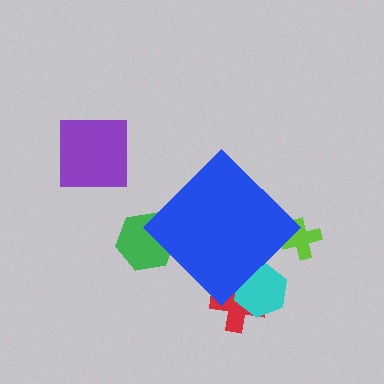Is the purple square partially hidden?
No, the purple square is fully visible.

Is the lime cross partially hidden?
Yes, the lime cross is partially hidden behind the blue diamond.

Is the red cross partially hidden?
Yes, the red cross is partially hidden behind the blue diamond.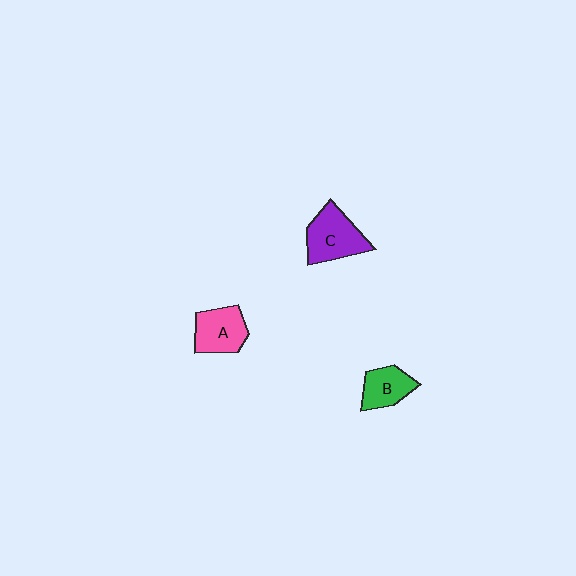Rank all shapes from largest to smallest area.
From largest to smallest: C (purple), A (pink), B (green).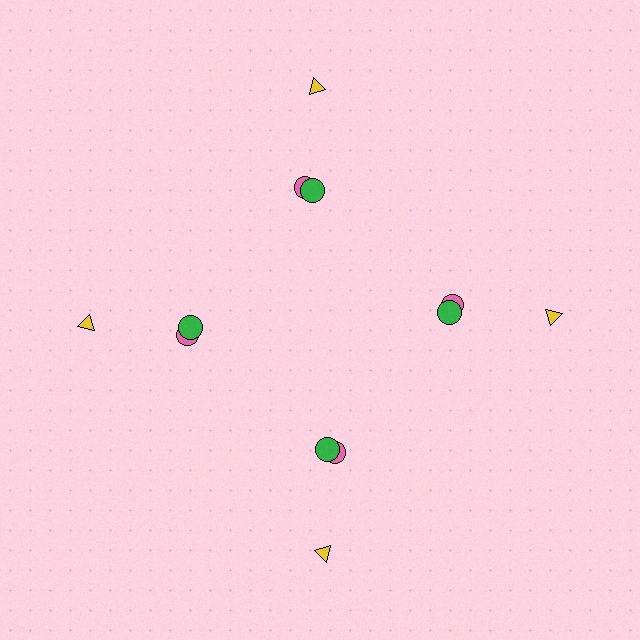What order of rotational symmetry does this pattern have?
This pattern has 4-fold rotational symmetry.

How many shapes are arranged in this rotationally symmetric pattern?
There are 12 shapes, arranged in 4 groups of 3.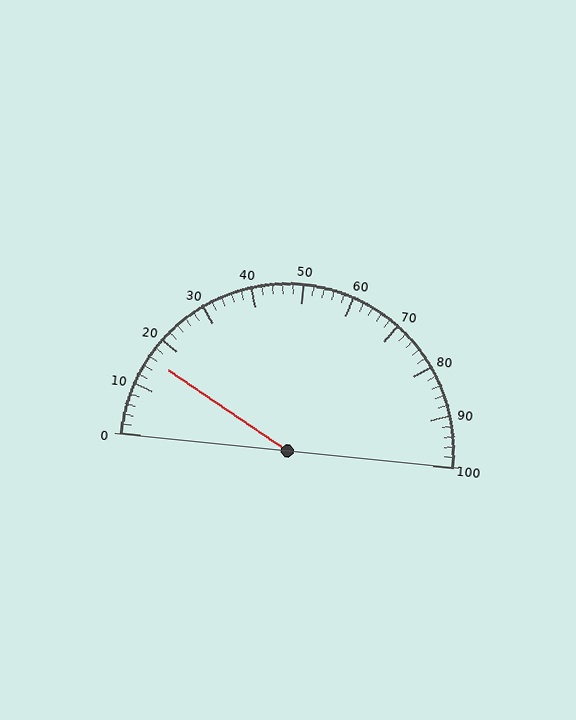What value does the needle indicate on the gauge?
The needle indicates approximately 16.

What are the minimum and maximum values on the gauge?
The gauge ranges from 0 to 100.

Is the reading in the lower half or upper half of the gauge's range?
The reading is in the lower half of the range (0 to 100).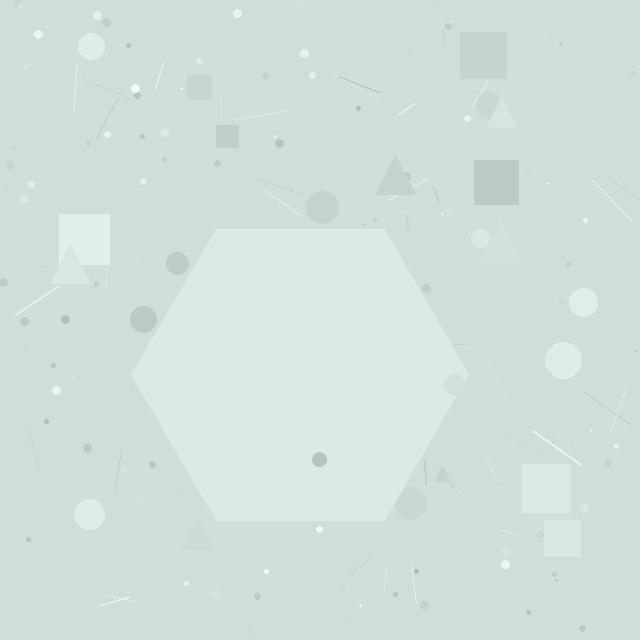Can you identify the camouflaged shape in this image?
The camouflaged shape is a hexagon.